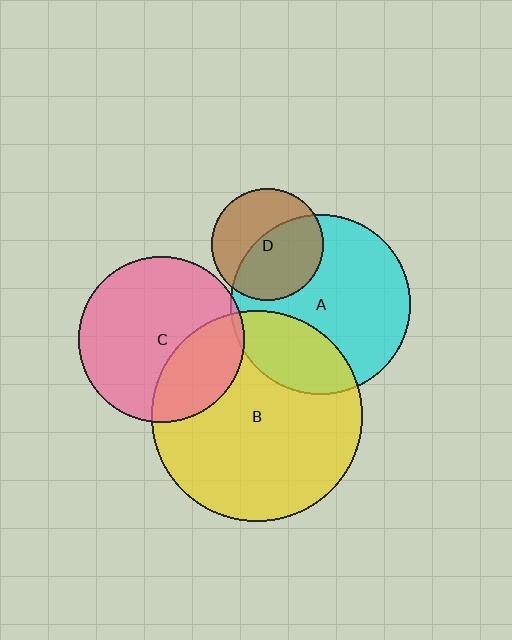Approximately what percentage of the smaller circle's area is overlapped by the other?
Approximately 5%.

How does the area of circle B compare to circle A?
Approximately 1.4 times.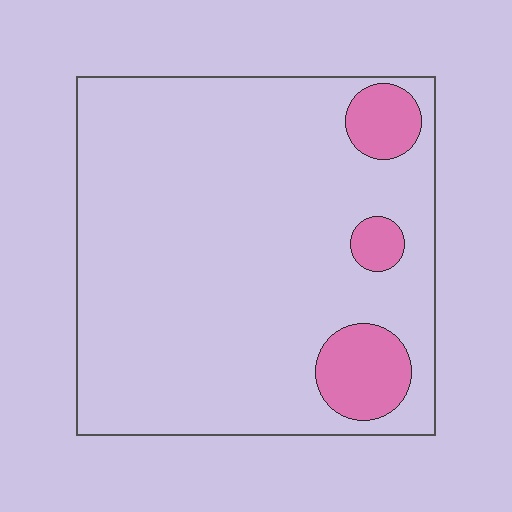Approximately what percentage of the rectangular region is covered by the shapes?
Approximately 10%.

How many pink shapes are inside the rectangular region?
3.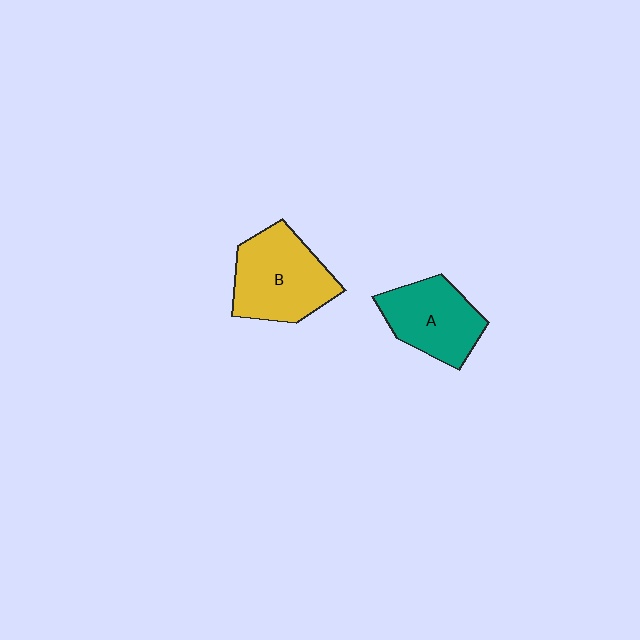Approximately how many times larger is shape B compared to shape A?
Approximately 1.2 times.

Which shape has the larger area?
Shape B (yellow).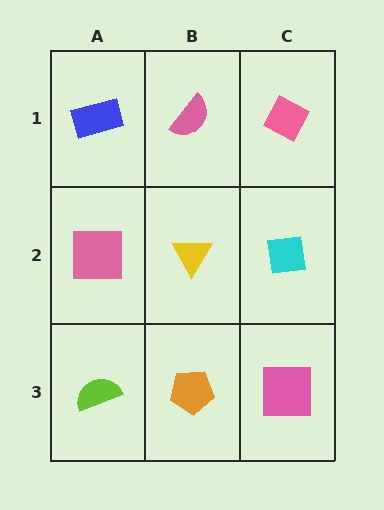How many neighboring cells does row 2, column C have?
3.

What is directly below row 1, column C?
A cyan square.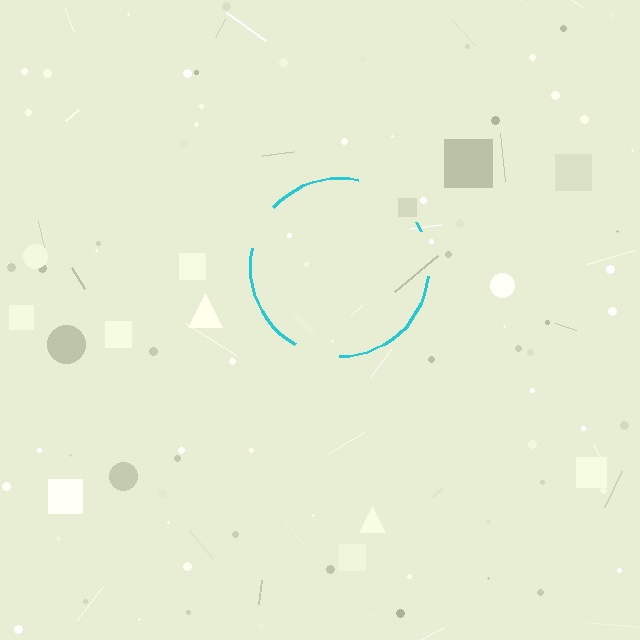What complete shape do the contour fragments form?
The contour fragments form a circle.